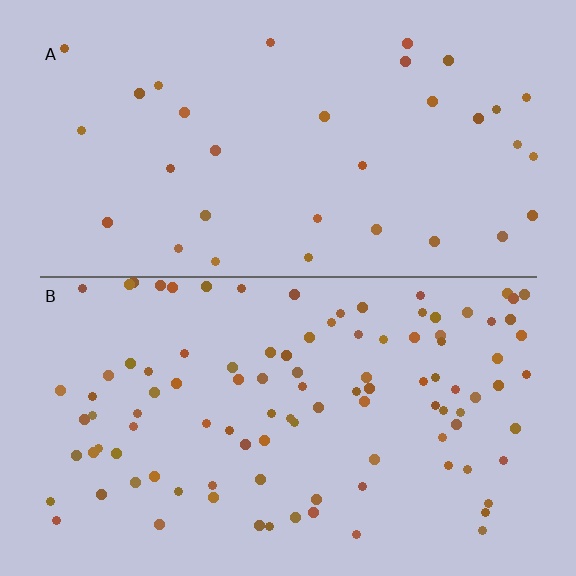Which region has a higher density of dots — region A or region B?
B (the bottom).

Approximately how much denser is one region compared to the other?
Approximately 3.1× — region B over region A.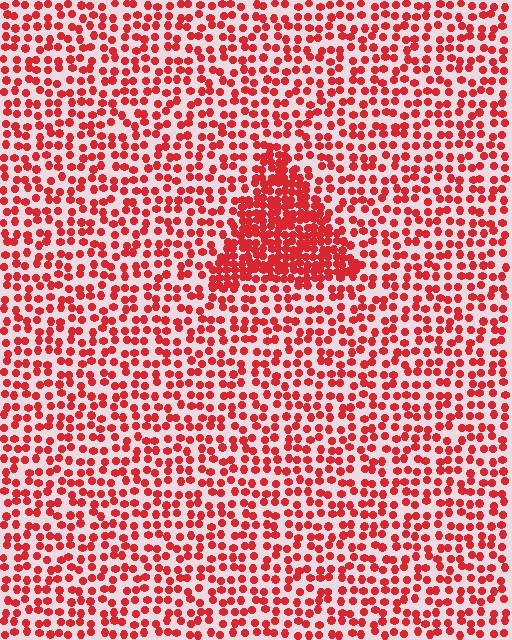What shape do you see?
I see a triangle.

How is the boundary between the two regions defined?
The boundary is defined by a change in element density (approximately 2.2x ratio). All elements are the same color, size, and shape.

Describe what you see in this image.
The image contains small red elements arranged at two different densities. A triangle-shaped region is visible where the elements are more densely packed than the surrounding area.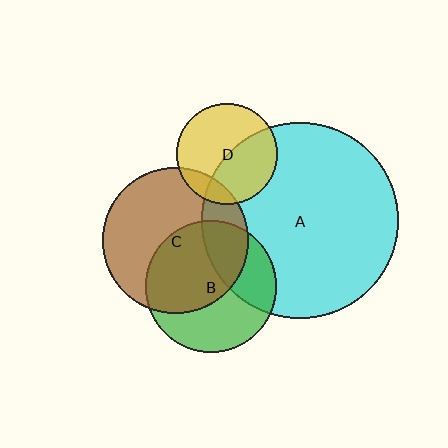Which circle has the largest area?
Circle A (cyan).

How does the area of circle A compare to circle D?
Approximately 3.8 times.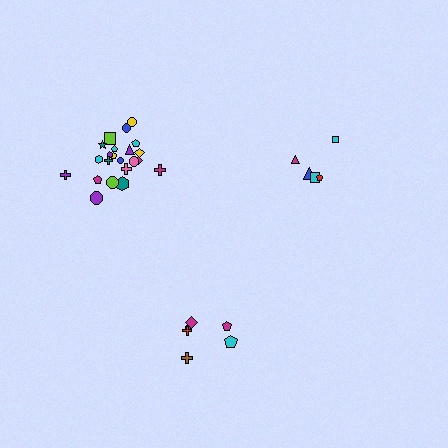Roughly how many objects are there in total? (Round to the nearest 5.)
Roughly 35 objects in total.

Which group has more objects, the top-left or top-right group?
The top-left group.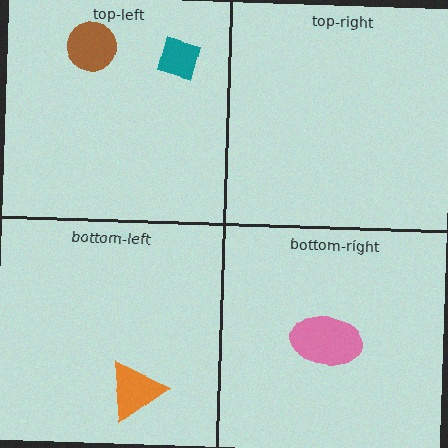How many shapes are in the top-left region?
2.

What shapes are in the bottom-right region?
The pink ellipse.